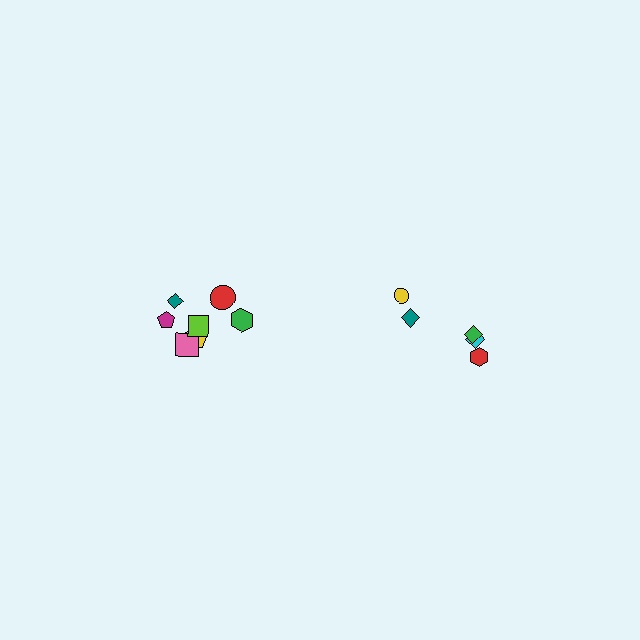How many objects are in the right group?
There are 5 objects.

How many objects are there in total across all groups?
There are 12 objects.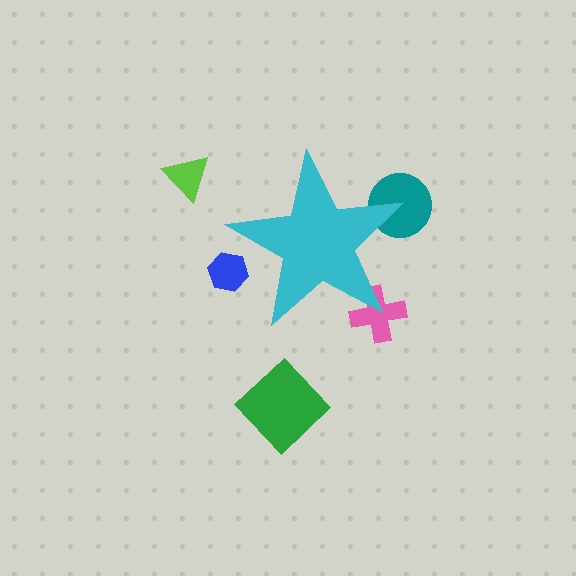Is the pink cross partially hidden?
Yes, the pink cross is partially hidden behind the cyan star.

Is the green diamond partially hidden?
No, the green diamond is fully visible.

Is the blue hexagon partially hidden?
Yes, the blue hexagon is partially hidden behind the cyan star.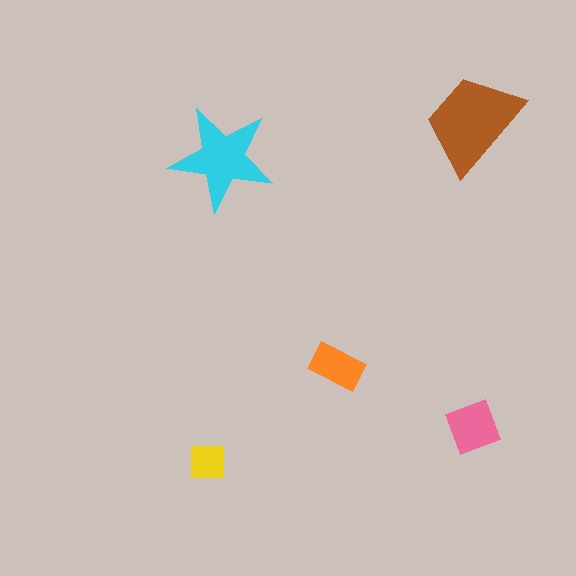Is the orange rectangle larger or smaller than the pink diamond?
Smaller.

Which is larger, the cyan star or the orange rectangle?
The cyan star.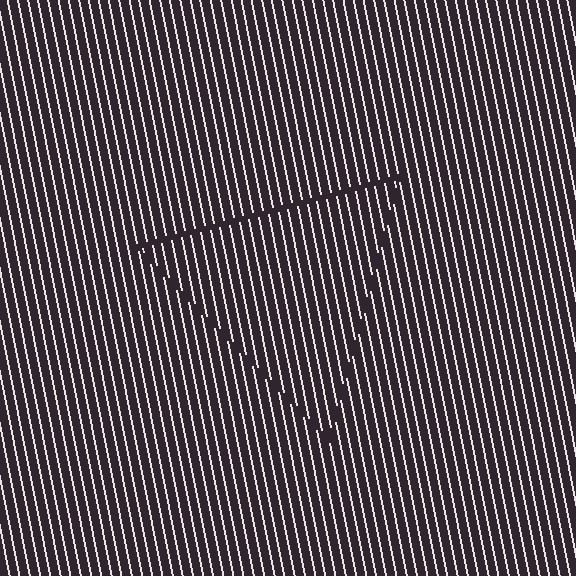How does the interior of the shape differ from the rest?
The interior of the shape contains the same grating, shifted by half a period — the contour is defined by the phase discontinuity where line-ends from the inner and outer gratings abut.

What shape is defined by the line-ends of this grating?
An illusory triangle. The interior of the shape contains the same grating, shifted by half a period — the contour is defined by the phase discontinuity where line-ends from the inner and outer gratings abut.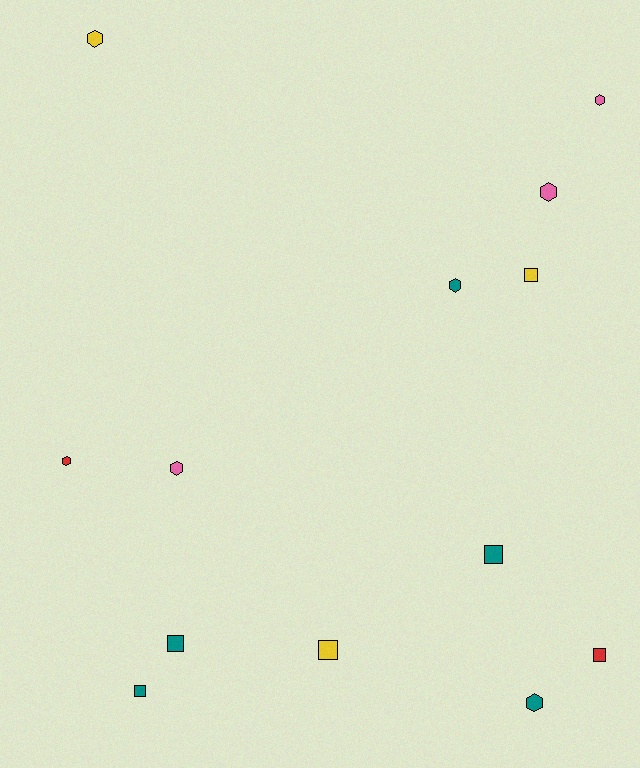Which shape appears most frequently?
Hexagon, with 7 objects.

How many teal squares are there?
There are 3 teal squares.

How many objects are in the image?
There are 13 objects.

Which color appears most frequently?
Teal, with 5 objects.